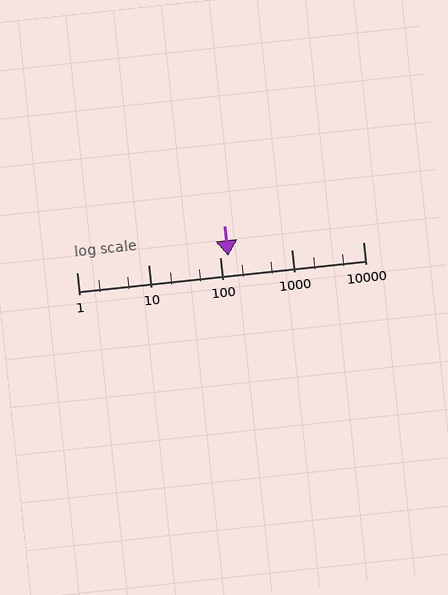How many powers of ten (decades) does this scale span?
The scale spans 4 decades, from 1 to 10000.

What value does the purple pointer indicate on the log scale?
The pointer indicates approximately 130.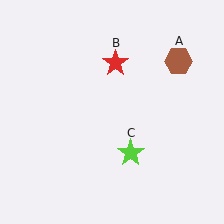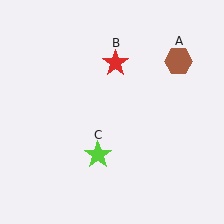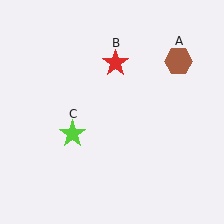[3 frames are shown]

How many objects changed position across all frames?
1 object changed position: lime star (object C).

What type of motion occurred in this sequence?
The lime star (object C) rotated clockwise around the center of the scene.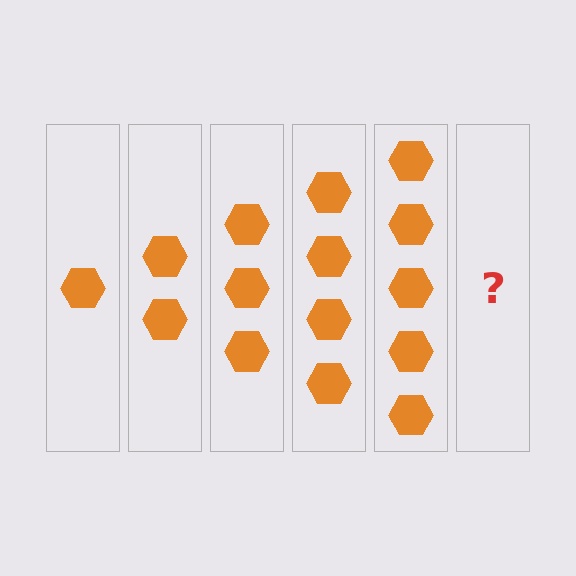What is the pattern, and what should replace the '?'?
The pattern is that each step adds one more hexagon. The '?' should be 6 hexagons.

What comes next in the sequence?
The next element should be 6 hexagons.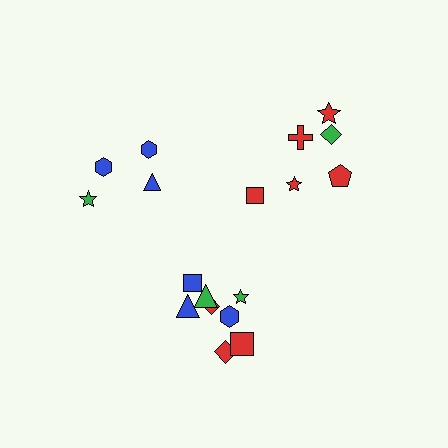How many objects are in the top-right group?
There are 6 objects.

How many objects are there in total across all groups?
There are 18 objects.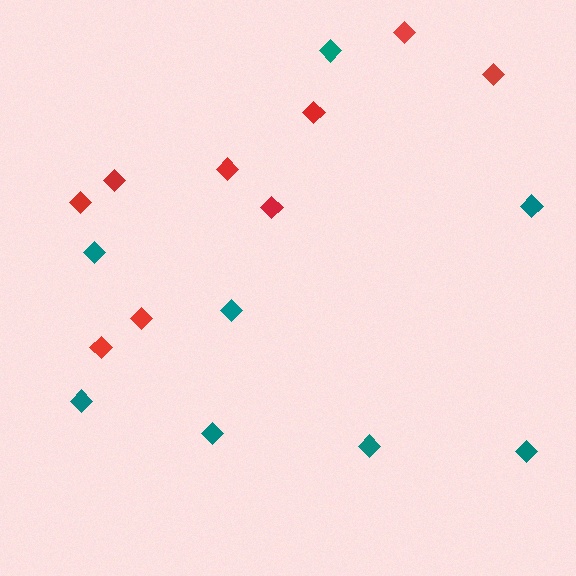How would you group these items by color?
There are 2 groups: one group of red diamonds (9) and one group of teal diamonds (8).